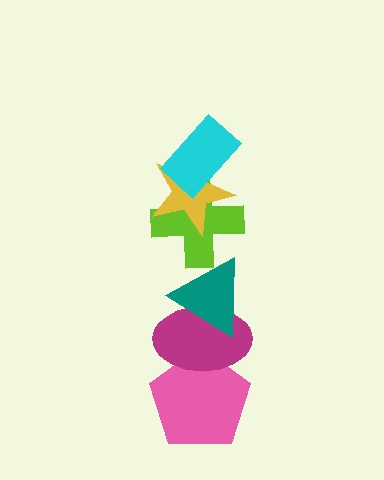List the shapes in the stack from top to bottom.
From top to bottom: the cyan rectangle, the yellow star, the lime cross, the teal triangle, the magenta ellipse, the pink pentagon.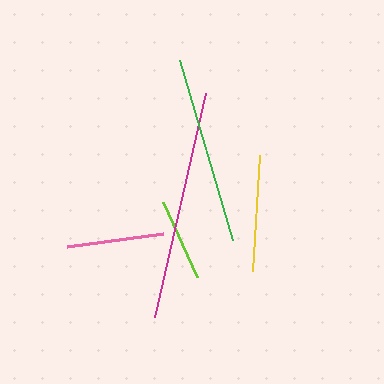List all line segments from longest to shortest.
From longest to shortest: magenta, green, yellow, pink, lime.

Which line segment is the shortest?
The lime line is the shortest at approximately 82 pixels.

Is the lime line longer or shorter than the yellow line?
The yellow line is longer than the lime line.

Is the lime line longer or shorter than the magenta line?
The magenta line is longer than the lime line.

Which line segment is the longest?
The magenta line is the longest at approximately 229 pixels.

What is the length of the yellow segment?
The yellow segment is approximately 116 pixels long.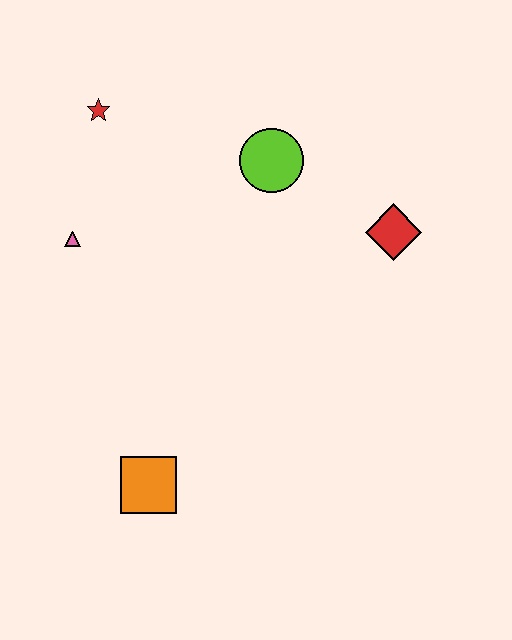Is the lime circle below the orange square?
No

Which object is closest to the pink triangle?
The red star is closest to the pink triangle.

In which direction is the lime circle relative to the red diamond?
The lime circle is to the left of the red diamond.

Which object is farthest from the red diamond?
The orange square is farthest from the red diamond.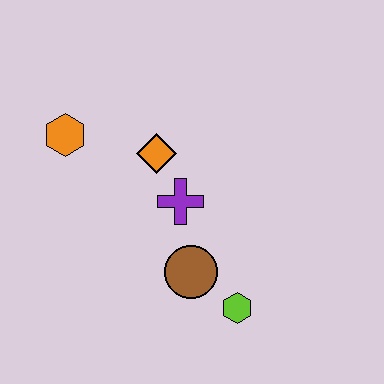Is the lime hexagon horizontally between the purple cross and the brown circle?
No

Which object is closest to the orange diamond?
The purple cross is closest to the orange diamond.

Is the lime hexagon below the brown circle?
Yes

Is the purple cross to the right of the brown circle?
No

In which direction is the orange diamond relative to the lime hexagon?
The orange diamond is above the lime hexagon.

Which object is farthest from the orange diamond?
The lime hexagon is farthest from the orange diamond.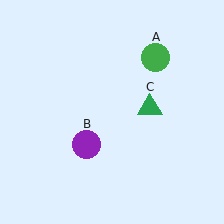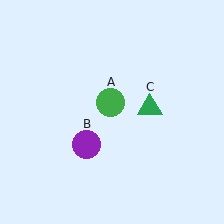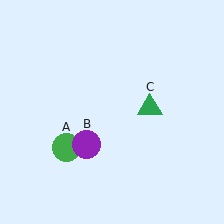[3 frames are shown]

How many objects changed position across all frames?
1 object changed position: green circle (object A).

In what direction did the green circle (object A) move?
The green circle (object A) moved down and to the left.